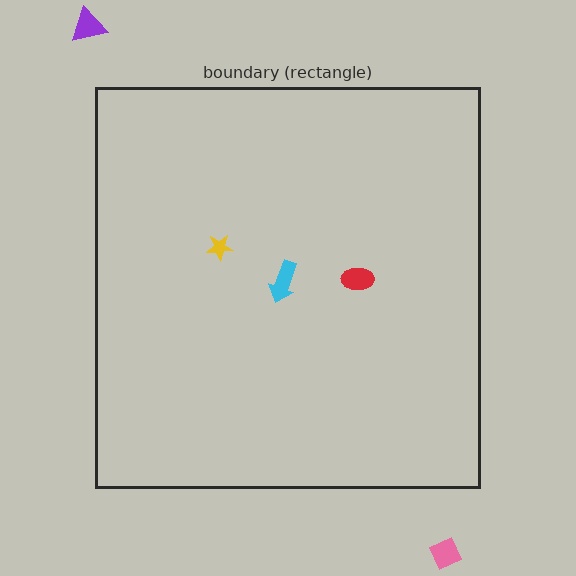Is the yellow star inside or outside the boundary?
Inside.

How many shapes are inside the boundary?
3 inside, 2 outside.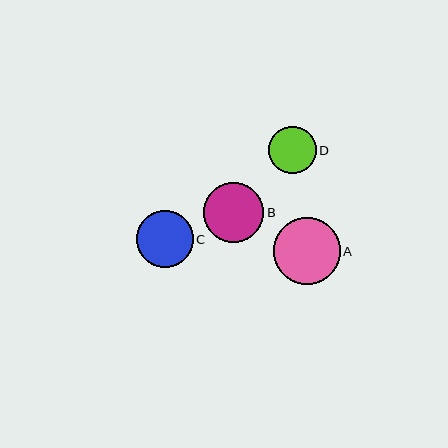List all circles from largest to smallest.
From largest to smallest: A, B, C, D.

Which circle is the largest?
Circle A is the largest with a size of approximately 66 pixels.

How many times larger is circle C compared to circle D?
Circle C is approximately 1.2 times the size of circle D.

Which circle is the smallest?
Circle D is the smallest with a size of approximately 47 pixels.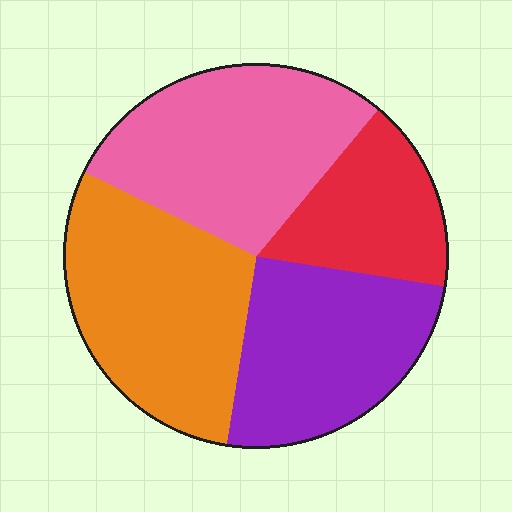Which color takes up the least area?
Red, at roughly 15%.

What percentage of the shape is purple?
Purple covers about 25% of the shape.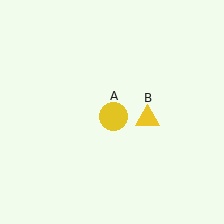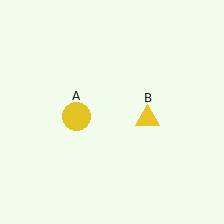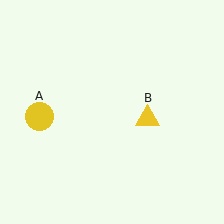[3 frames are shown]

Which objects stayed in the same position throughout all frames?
Yellow triangle (object B) remained stationary.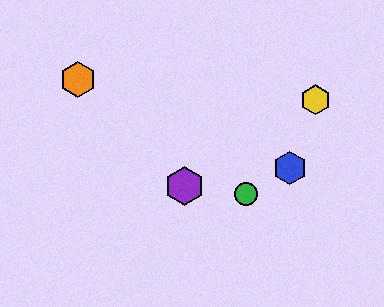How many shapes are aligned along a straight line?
3 shapes (the red circle, the purple hexagon, the orange hexagon) are aligned along a straight line.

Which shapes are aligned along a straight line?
The red circle, the purple hexagon, the orange hexagon are aligned along a straight line.